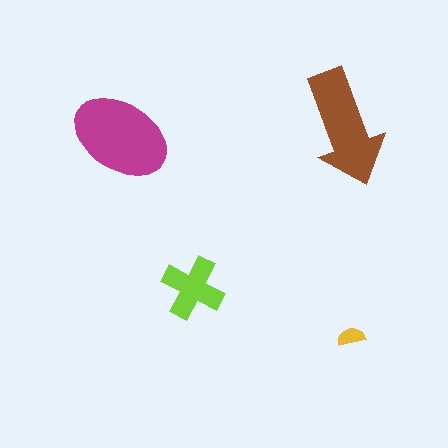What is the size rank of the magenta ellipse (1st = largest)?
1st.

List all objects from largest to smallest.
The magenta ellipse, the brown arrow, the lime cross, the yellow semicircle.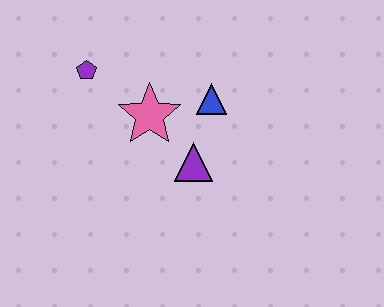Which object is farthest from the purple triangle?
The purple pentagon is farthest from the purple triangle.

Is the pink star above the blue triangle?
No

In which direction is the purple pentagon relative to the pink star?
The purple pentagon is to the left of the pink star.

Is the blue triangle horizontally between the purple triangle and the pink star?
No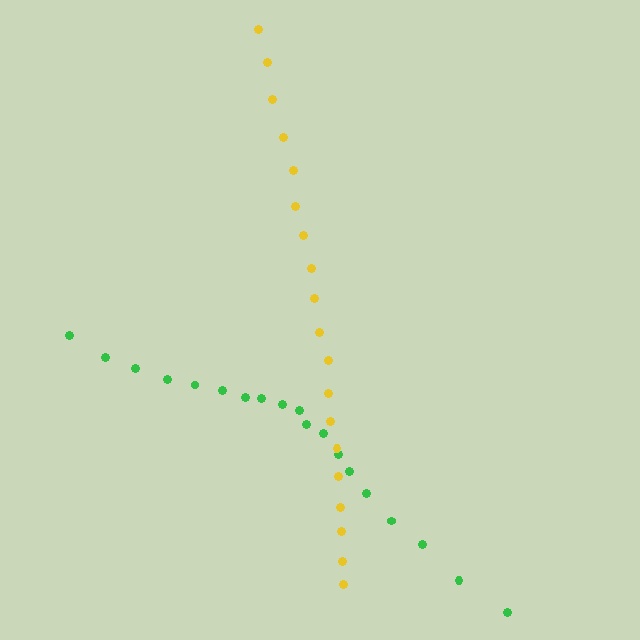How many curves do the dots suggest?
There are 2 distinct paths.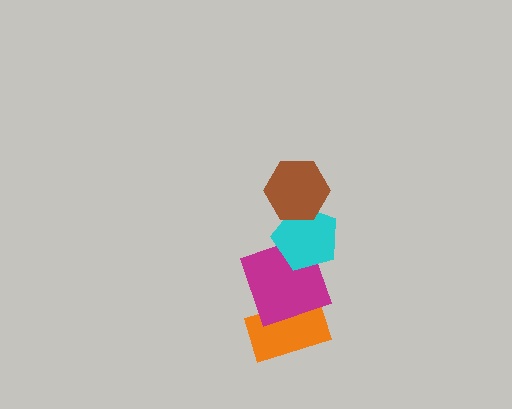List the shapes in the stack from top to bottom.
From top to bottom: the brown hexagon, the cyan pentagon, the magenta square, the orange rectangle.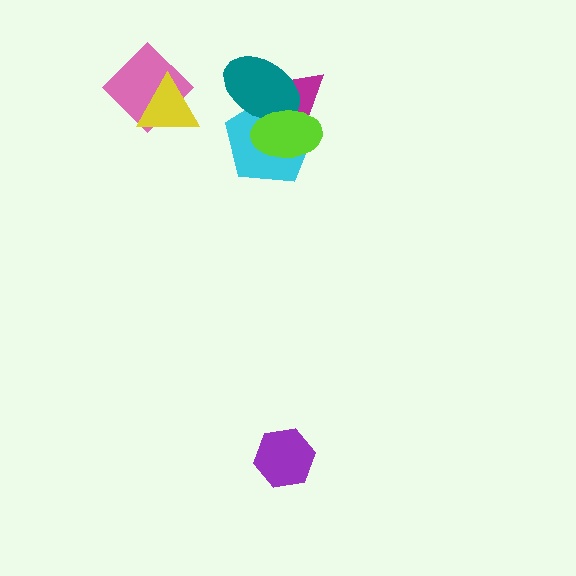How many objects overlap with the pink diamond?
1 object overlaps with the pink diamond.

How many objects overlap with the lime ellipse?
3 objects overlap with the lime ellipse.